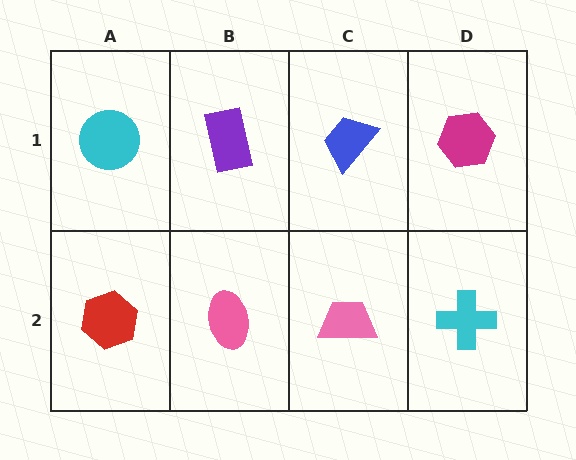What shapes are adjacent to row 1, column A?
A red hexagon (row 2, column A), a purple rectangle (row 1, column B).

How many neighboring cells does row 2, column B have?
3.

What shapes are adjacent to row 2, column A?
A cyan circle (row 1, column A), a pink ellipse (row 2, column B).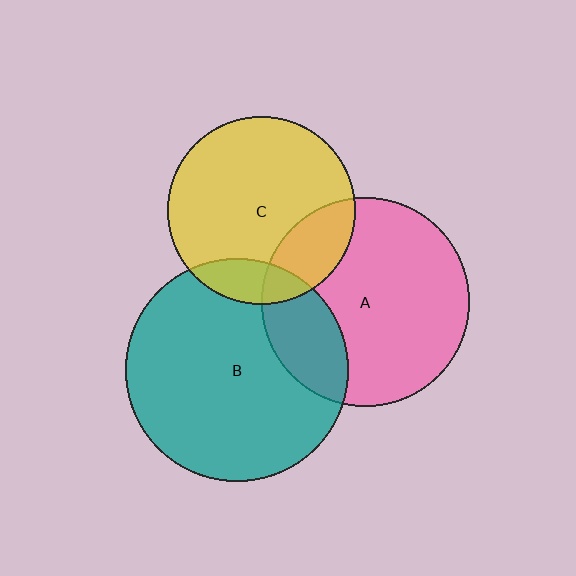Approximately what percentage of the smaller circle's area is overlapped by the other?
Approximately 25%.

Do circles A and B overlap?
Yes.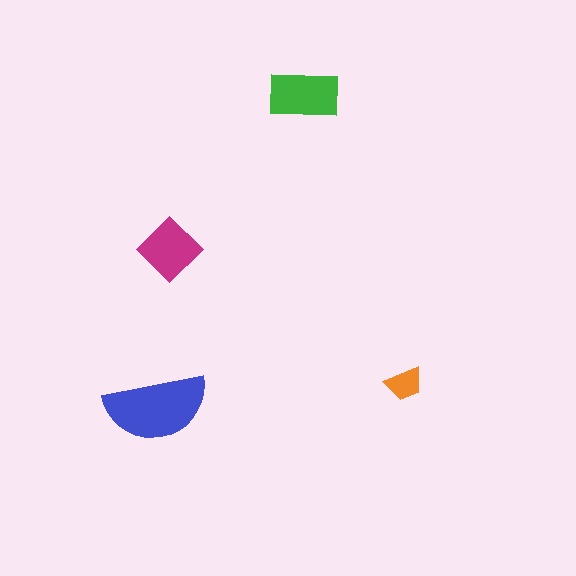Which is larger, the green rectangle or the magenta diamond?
The green rectangle.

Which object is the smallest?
The orange trapezoid.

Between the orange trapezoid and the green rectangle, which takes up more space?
The green rectangle.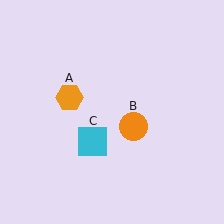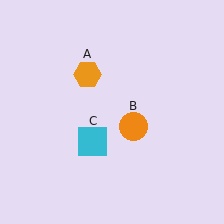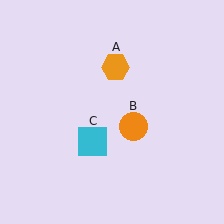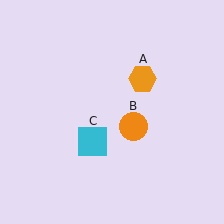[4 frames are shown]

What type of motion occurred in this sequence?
The orange hexagon (object A) rotated clockwise around the center of the scene.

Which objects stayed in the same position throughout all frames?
Orange circle (object B) and cyan square (object C) remained stationary.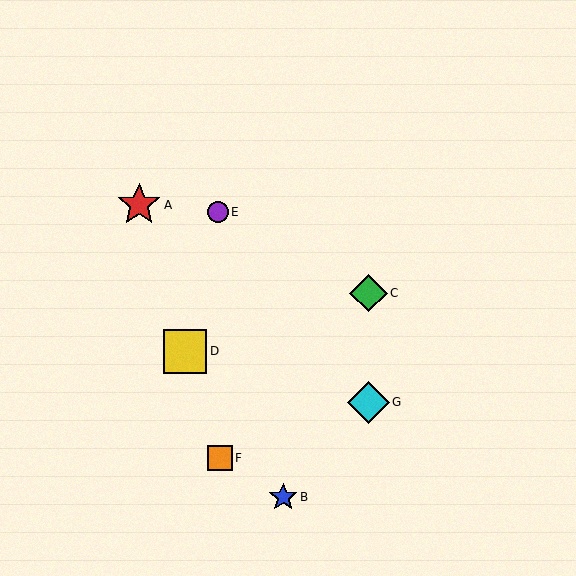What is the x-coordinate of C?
Object C is at x≈368.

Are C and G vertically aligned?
Yes, both are at x≈368.